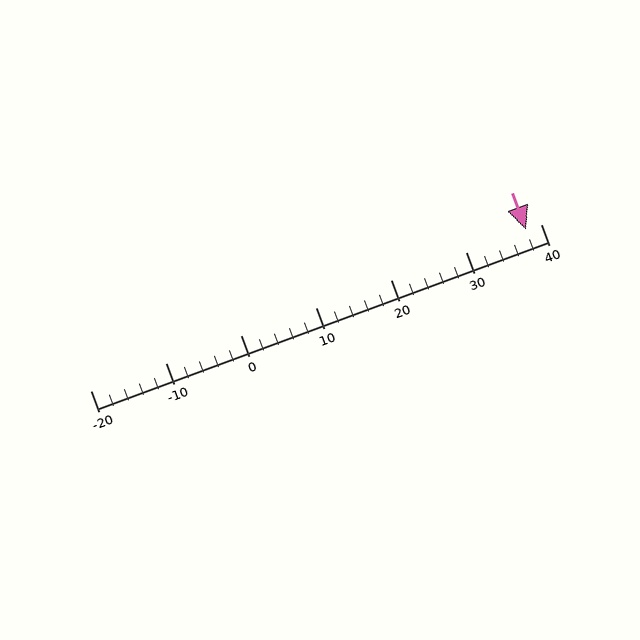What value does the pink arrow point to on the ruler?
The pink arrow points to approximately 38.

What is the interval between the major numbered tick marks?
The major tick marks are spaced 10 units apart.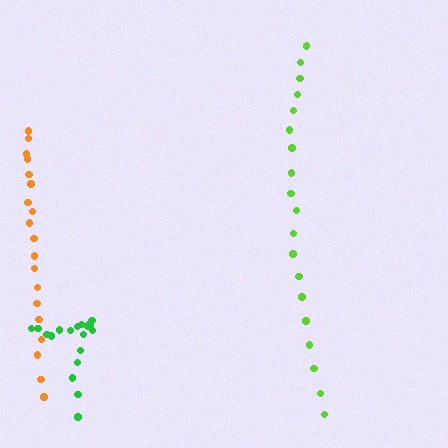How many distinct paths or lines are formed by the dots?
There are 3 distinct paths.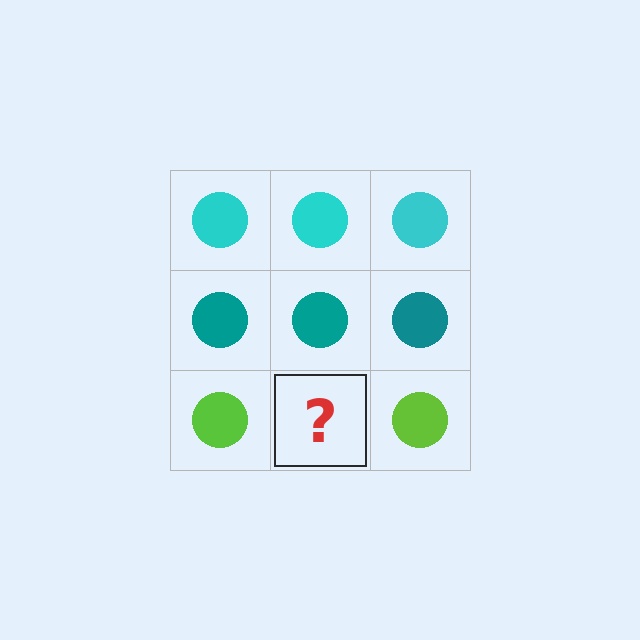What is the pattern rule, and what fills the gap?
The rule is that each row has a consistent color. The gap should be filled with a lime circle.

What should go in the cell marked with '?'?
The missing cell should contain a lime circle.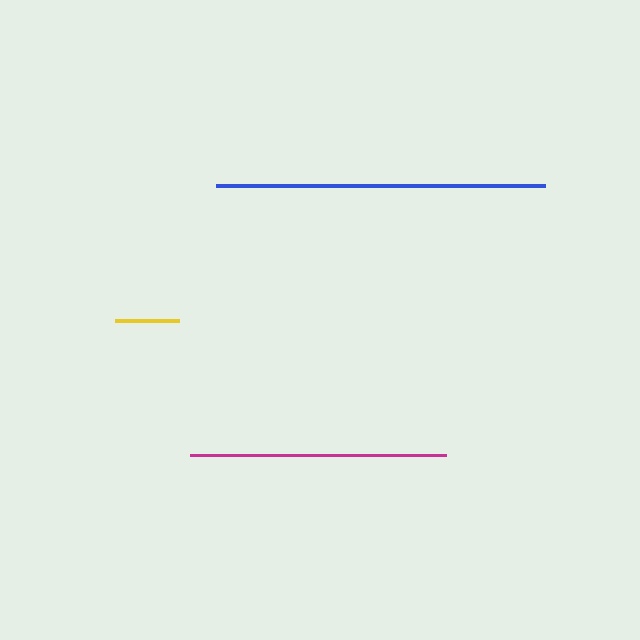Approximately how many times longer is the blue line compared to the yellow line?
The blue line is approximately 5.1 times the length of the yellow line.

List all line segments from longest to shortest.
From longest to shortest: blue, magenta, yellow.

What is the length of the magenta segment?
The magenta segment is approximately 256 pixels long.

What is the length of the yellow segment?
The yellow segment is approximately 64 pixels long.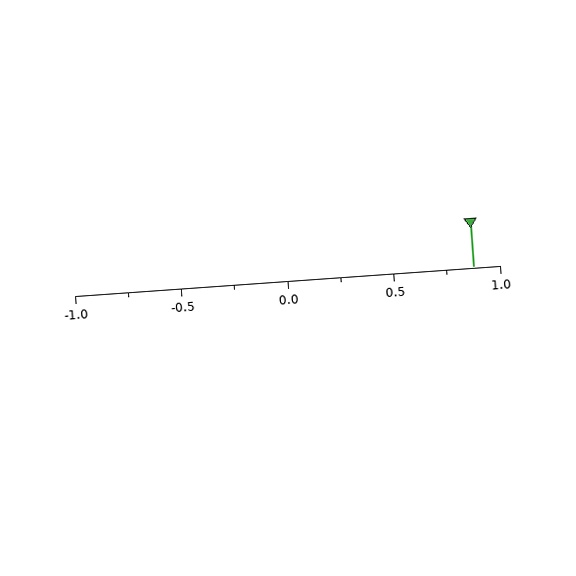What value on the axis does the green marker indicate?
The marker indicates approximately 0.88.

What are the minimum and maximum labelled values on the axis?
The axis runs from -1.0 to 1.0.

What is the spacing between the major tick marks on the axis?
The major ticks are spaced 0.5 apart.